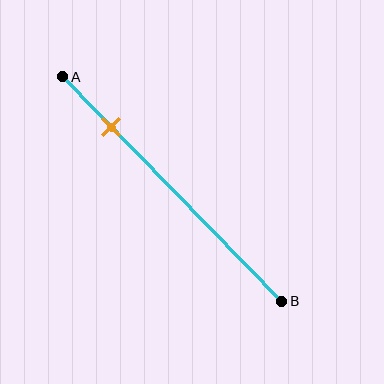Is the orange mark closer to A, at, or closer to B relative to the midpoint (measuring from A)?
The orange mark is closer to point A than the midpoint of segment AB.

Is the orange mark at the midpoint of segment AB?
No, the mark is at about 20% from A, not at the 50% midpoint.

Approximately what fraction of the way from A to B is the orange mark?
The orange mark is approximately 20% of the way from A to B.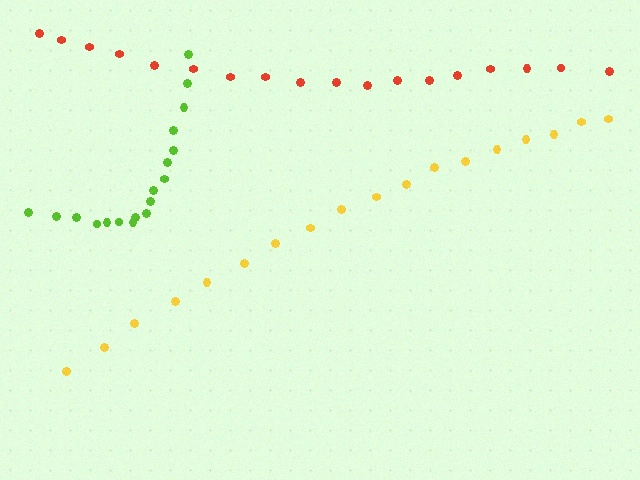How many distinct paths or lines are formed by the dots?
There are 3 distinct paths.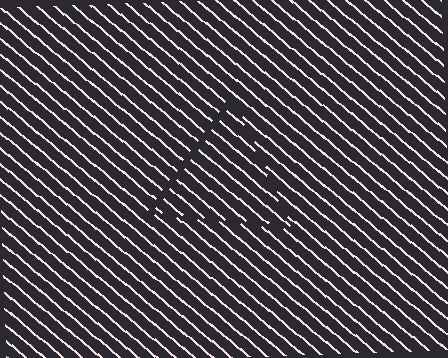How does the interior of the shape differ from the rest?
The interior of the shape contains the same grating, shifted by half a period — the contour is defined by the phase discontinuity where line-ends from the inner and outer gratings abut.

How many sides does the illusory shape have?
3 sides — the line-ends trace a triangle.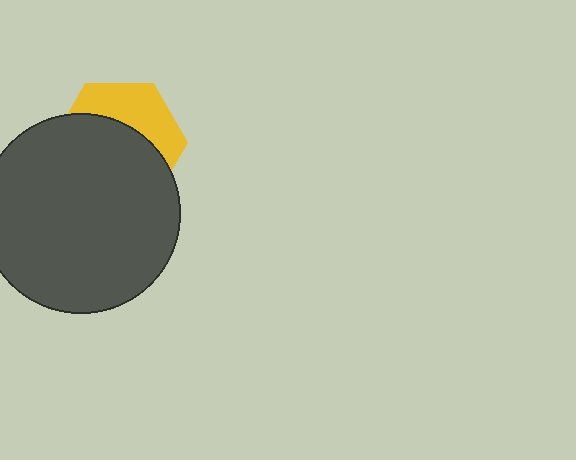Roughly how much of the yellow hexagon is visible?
A small part of it is visible (roughly 37%).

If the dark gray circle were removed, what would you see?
You would see the complete yellow hexagon.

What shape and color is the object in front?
The object in front is a dark gray circle.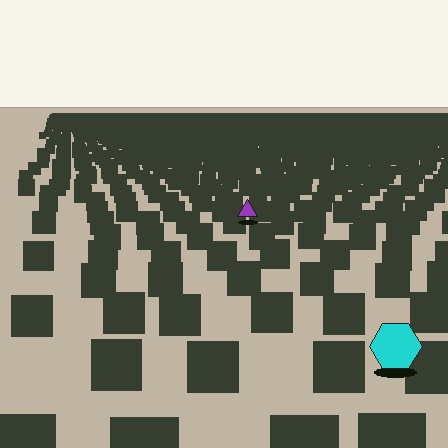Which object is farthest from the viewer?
The purple triangle is farthest from the viewer. It appears smaller and the ground texture around it is denser.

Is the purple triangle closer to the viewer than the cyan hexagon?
No. The cyan hexagon is closer — you can tell from the texture gradient: the ground texture is coarser near it.